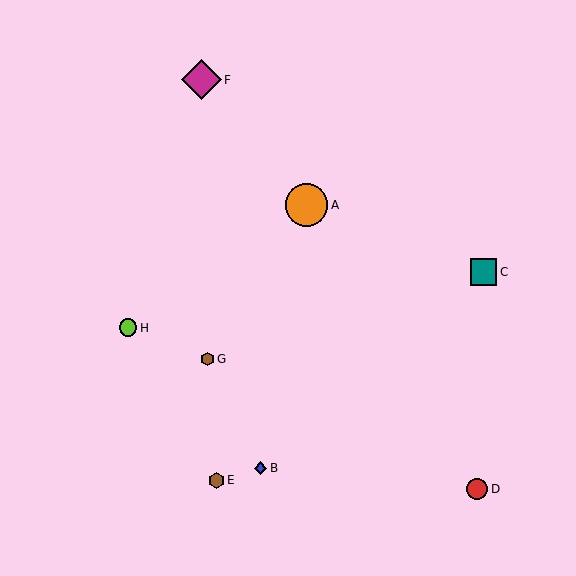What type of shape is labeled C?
Shape C is a teal square.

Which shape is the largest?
The orange circle (labeled A) is the largest.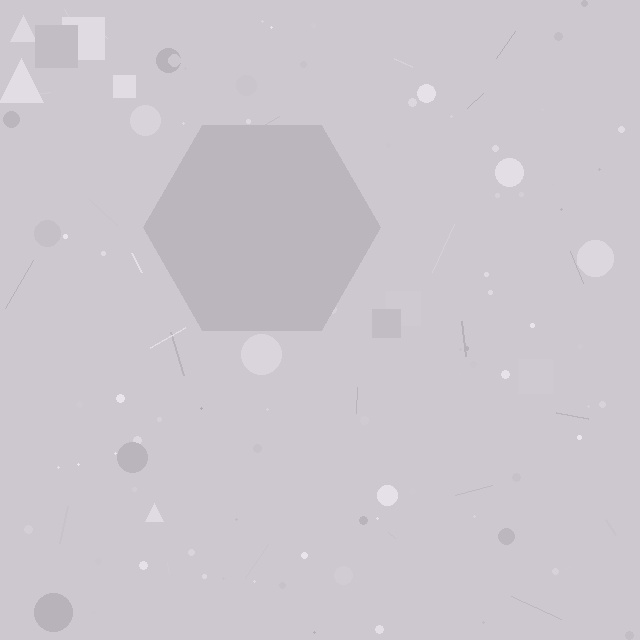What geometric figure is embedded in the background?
A hexagon is embedded in the background.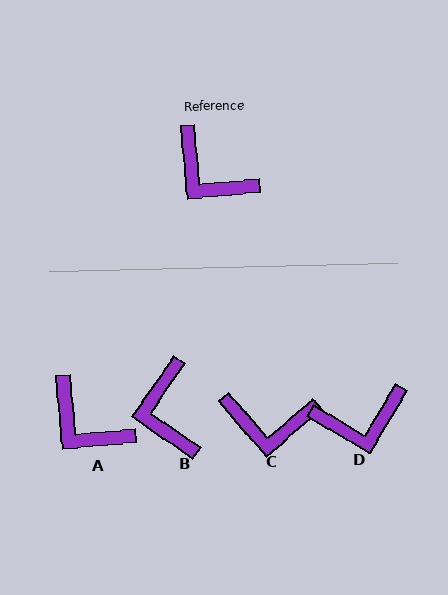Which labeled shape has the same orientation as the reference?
A.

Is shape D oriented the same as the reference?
No, it is off by about 54 degrees.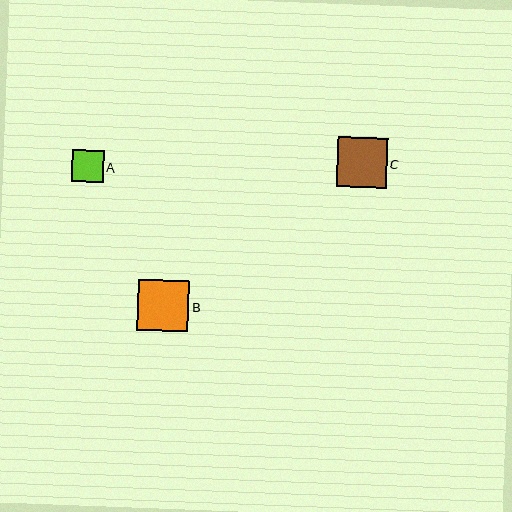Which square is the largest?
Square B is the largest with a size of approximately 52 pixels.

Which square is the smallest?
Square A is the smallest with a size of approximately 32 pixels.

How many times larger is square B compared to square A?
Square B is approximately 1.6 times the size of square A.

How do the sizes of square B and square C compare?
Square B and square C are approximately the same size.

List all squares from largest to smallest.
From largest to smallest: B, C, A.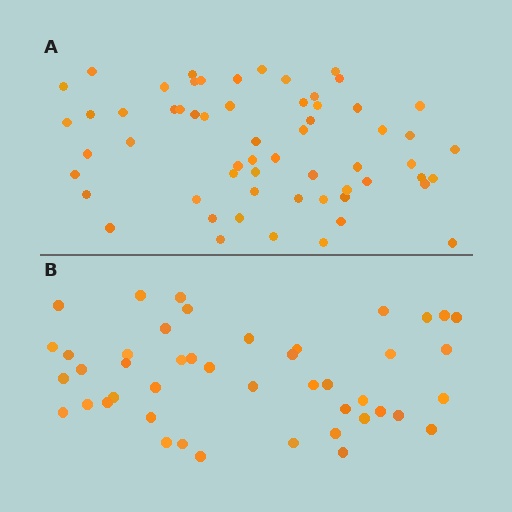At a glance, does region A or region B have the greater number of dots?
Region A (the top region) has more dots.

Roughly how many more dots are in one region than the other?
Region A has approximately 15 more dots than region B.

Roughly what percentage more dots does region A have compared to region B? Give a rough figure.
About 35% more.